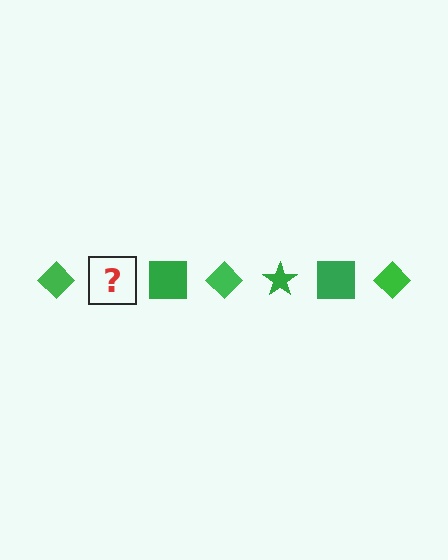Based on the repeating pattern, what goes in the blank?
The blank should be a green star.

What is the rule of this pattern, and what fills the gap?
The rule is that the pattern cycles through diamond, star, square shapes in green. The gap should be filled with a green star.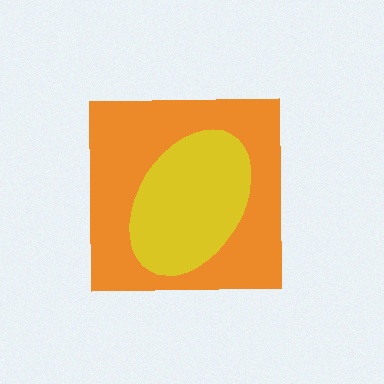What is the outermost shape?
The orange square.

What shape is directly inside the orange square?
The yellow ellipse.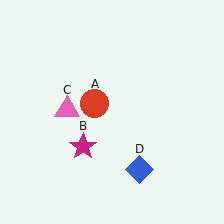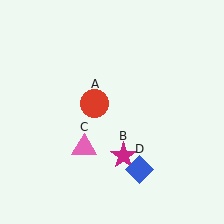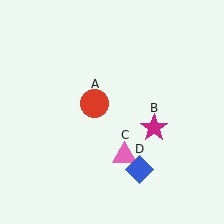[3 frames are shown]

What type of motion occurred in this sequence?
The magenta star (object B), pink triangle (object C) rotated counterclockwise around the center of the scene.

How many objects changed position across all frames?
2 objects changed position: magenta star (object B), pink triangle (object C).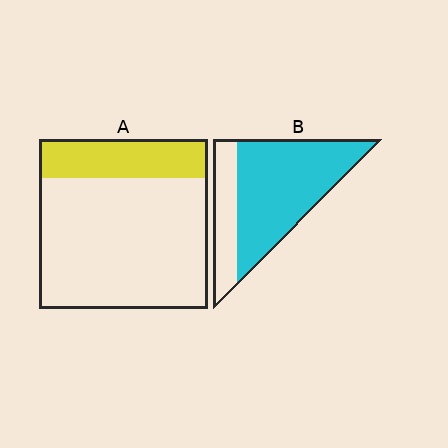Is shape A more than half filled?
No.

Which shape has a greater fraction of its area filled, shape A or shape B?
Shape B.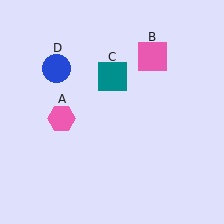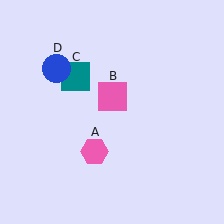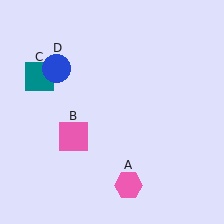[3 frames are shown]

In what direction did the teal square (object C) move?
The teal square (object C) moved left.